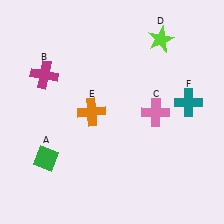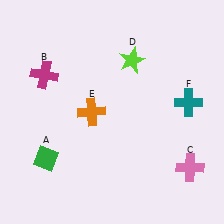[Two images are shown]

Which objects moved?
The objects that moved are: the pink cross (C), the lime star (D).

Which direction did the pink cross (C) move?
The pink cross (C) moved down.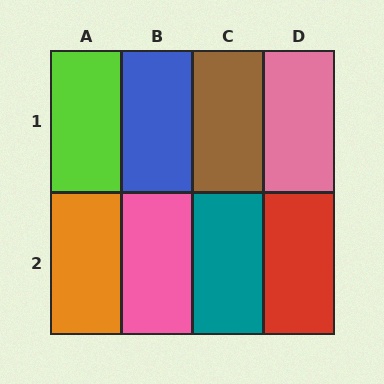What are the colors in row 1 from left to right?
Lime, blue, brown, pink.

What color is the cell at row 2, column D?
Red.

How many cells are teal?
1 cell is teal.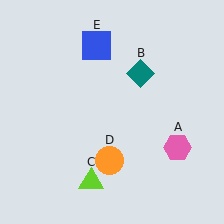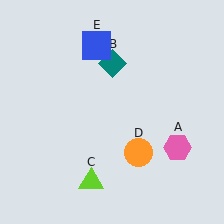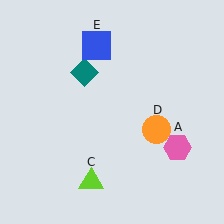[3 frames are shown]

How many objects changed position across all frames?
2 objects changed position: teal diamond (object B), orange circle (object D).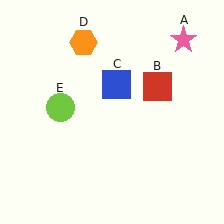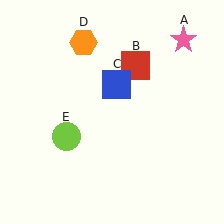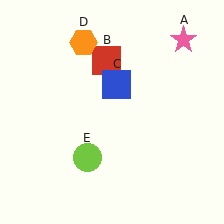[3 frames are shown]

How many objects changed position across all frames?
2 objects changed position: red square (object B), lime circle (object E).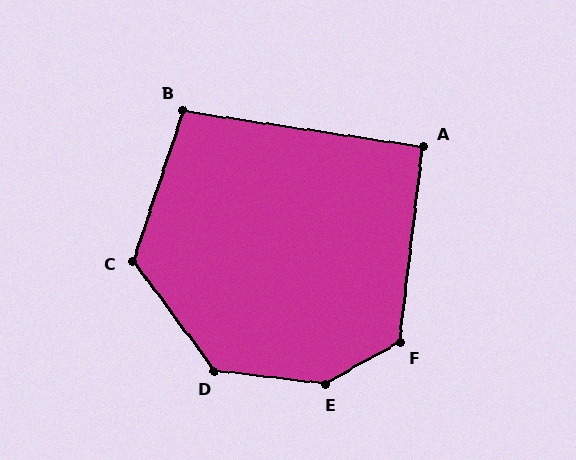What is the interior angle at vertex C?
Approximately 125 degrees (obtuse).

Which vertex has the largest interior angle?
E, at approximately 144 degrees.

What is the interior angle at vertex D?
Approximately 134 degrees (obtuse).